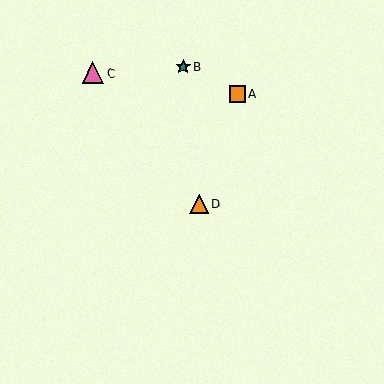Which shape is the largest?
The pink triangle (labeled C) is the largest.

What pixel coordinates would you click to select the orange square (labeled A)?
Click at (237, 94) to select the orange square A.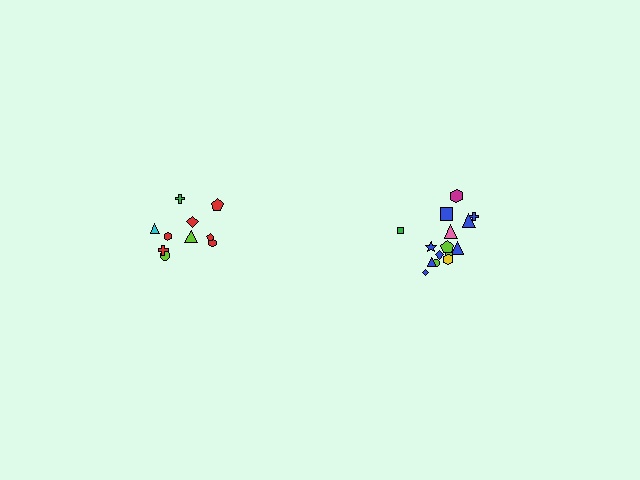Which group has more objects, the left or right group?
The right group.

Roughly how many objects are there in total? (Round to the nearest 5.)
Roughly 25 objects in total.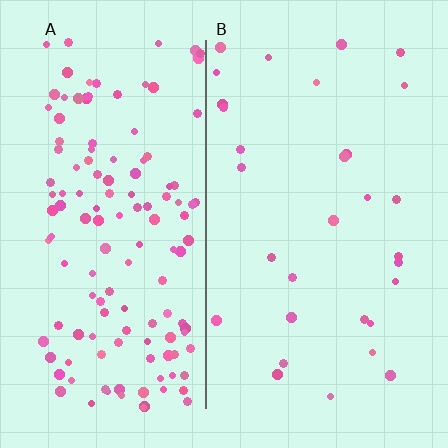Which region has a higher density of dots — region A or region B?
A (the left).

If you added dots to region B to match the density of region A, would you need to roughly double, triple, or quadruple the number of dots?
Approximately quadruple.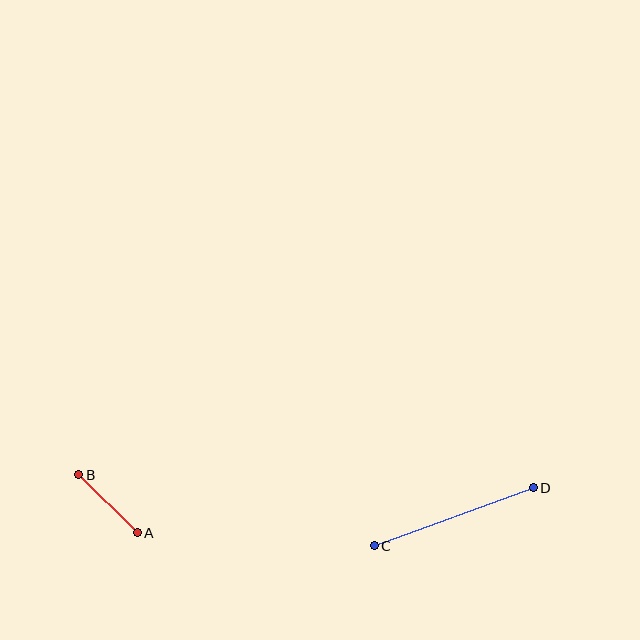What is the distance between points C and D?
The distance is approximately 169 pixels.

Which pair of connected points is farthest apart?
Points C and D are farthest apart.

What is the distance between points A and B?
The distance is approximately 82 pixels.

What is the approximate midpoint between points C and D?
The midpoint is at approximately (454, 517) pixels.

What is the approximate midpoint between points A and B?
The midpoint is at approximately (108, 504) pixels.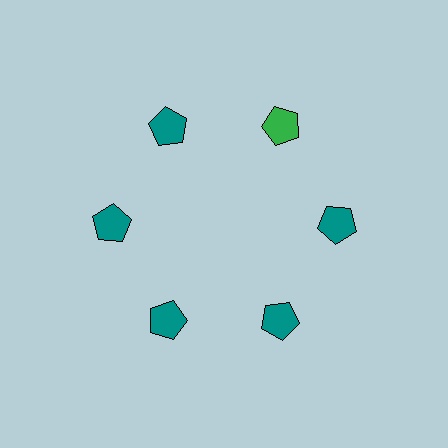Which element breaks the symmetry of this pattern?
The green pentagon at roughly the 1 o'clock position breaks the symmetry. All other shapes are teal pentagons.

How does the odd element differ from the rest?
It has a different color: green instead of teal.